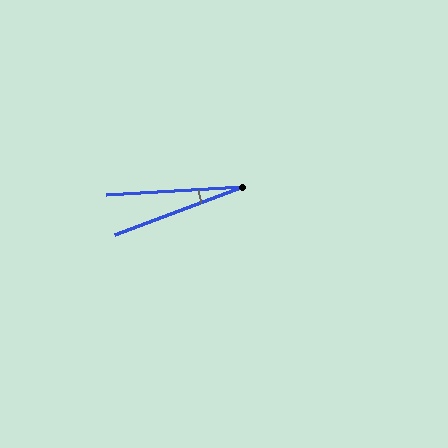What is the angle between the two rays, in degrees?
Approximately 17 degrees.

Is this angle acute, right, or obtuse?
It is acute.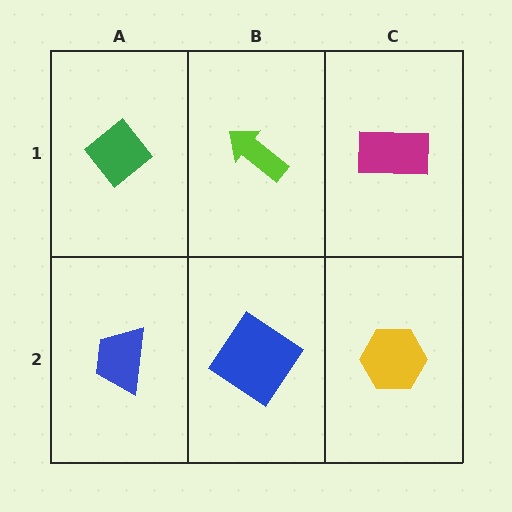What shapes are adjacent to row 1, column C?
A yellow hexagon (row 2, column C), a lime arrow (row 1, column B).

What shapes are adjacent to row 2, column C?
A magenta rectangle (row 1, column C), a blue diamond (row 2, column B).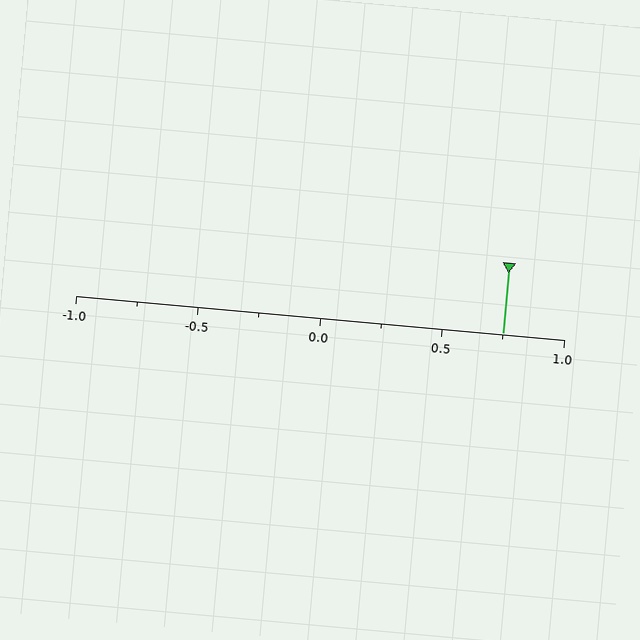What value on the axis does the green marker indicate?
The marker indicates approximately 0.75.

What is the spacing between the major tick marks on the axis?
The major ticks are spaced 0.5 apart.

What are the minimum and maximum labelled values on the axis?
The axis runs from -1.0 to 1.0.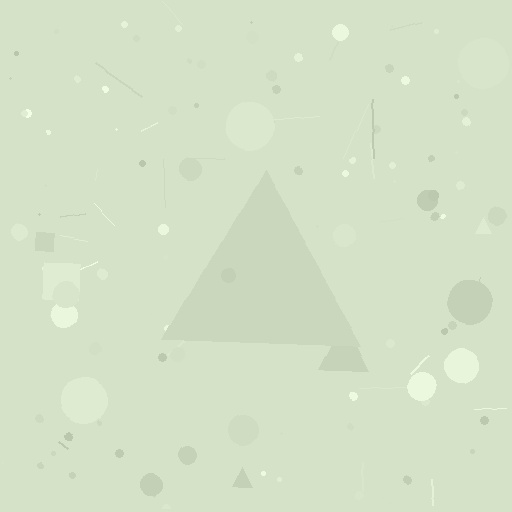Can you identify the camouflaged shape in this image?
The camouflaged shape is a triangle.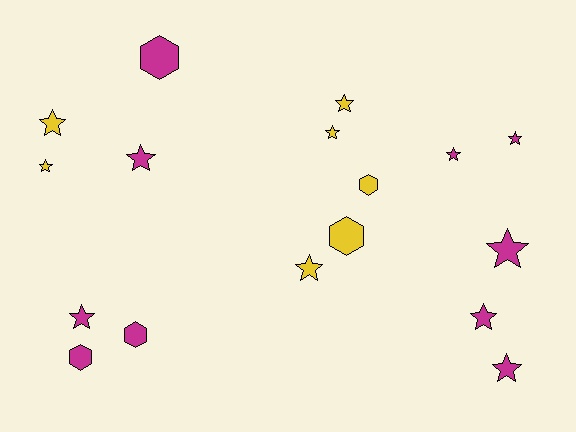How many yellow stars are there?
There are 5 yellow stars.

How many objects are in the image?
There are 17 objects.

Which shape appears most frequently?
Star, with 12 objects.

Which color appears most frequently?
Magenta, with 10 objects.